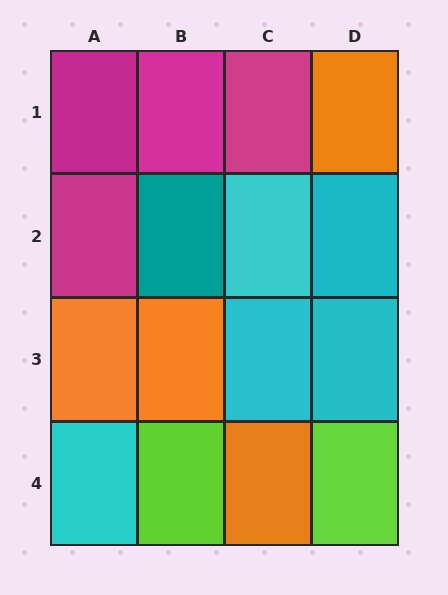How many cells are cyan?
5 cells are cyan.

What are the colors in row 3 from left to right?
Orange, orange, cyan, cyan.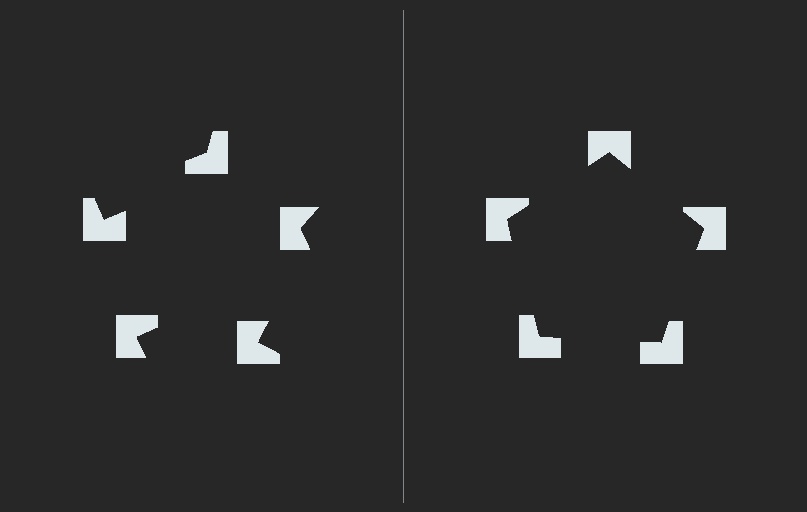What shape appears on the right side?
An illusory pentagon.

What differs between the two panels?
The notched squares are positioned identically on both sides; only the wedge orientations differ. On the right they align to a pentagon; on the left they are misaligned.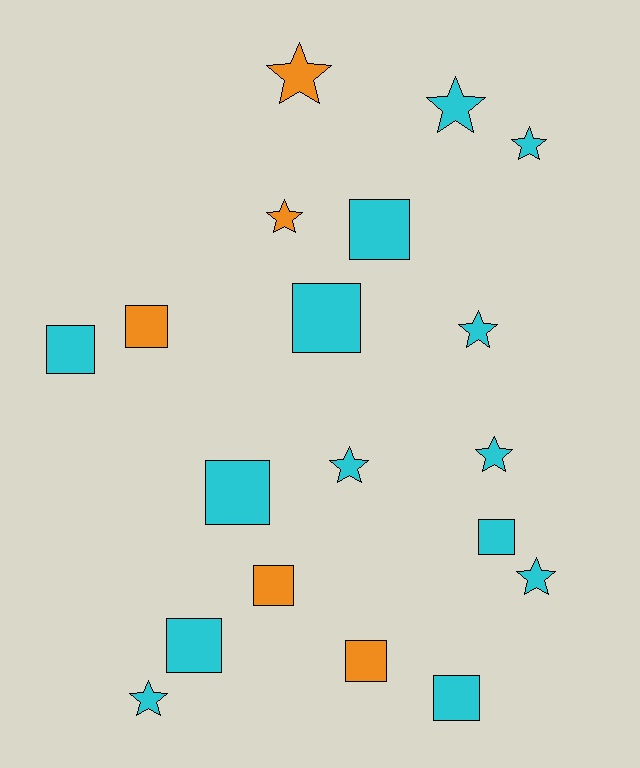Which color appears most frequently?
Cyan, with 14 objects.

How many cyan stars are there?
There are 7 cyan stars.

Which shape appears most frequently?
Square, with 10 objects.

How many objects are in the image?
There are 19 objects.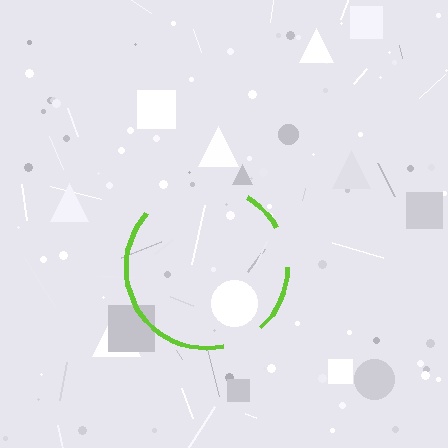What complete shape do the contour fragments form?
The contour fragments form a circle.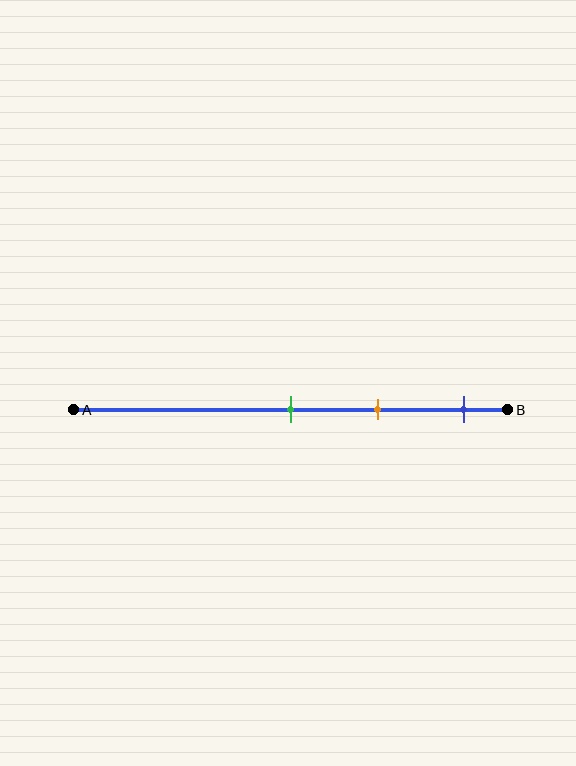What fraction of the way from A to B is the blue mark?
The blue mark is approximately 90% (0.9) of the way from A to B.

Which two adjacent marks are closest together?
The green and orange marks are the closest adjacent pair.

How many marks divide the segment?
There are 3 marks dividing the segment.